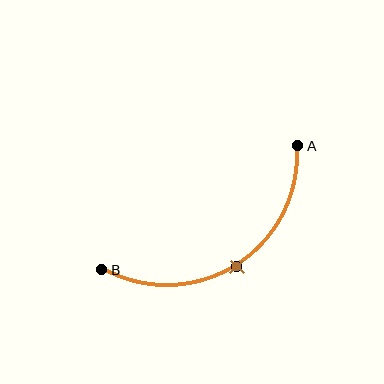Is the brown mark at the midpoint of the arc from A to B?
Yes. The brown mark lies on the arc at equal arc-length from both A and B — it is the arc midpoint.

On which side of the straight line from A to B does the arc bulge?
The arc bulges below the straight line connecting A and B.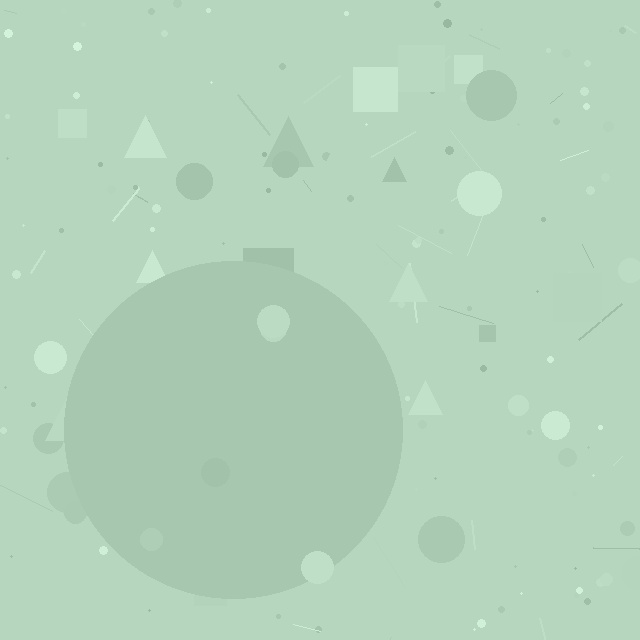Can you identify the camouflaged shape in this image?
The camouflaged shape is a circle.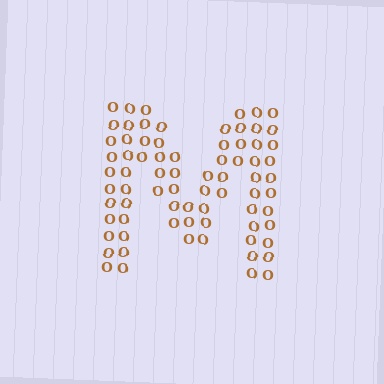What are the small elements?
The small elements are letter O's.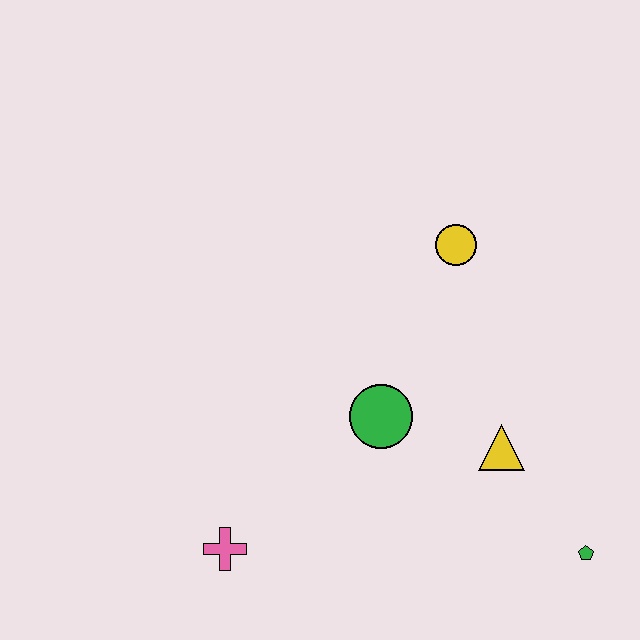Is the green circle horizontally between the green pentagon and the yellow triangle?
No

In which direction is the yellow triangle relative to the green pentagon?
The yellow triangle is above the green pentagon.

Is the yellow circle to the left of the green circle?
No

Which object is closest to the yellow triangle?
The green circle is closest to the yellow triangle.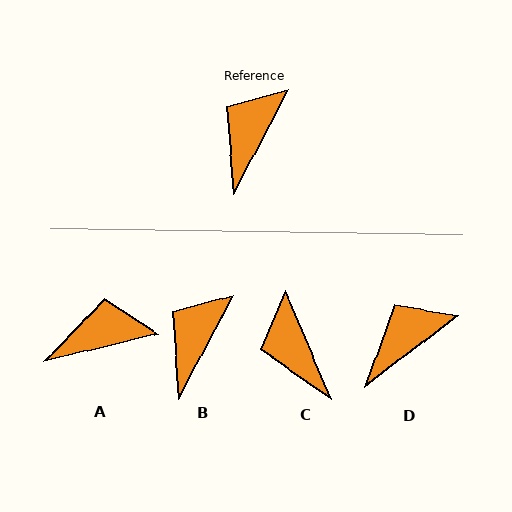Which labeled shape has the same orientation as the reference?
B.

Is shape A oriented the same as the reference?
No, it is off by about 48 degrees.